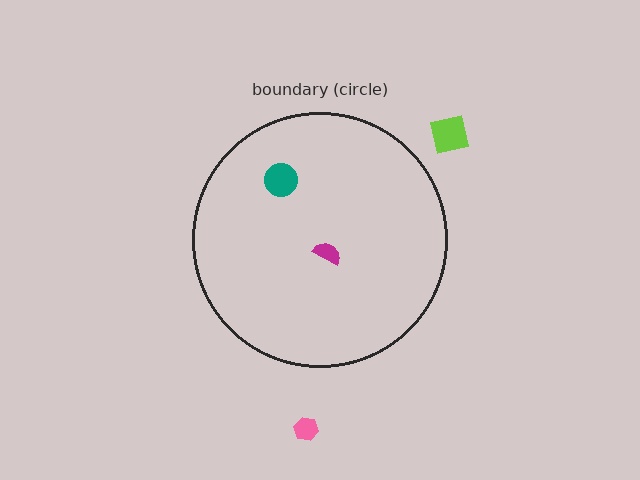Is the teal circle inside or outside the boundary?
Inside.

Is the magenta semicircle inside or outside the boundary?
Inside.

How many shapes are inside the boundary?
2 inside, 2 outside.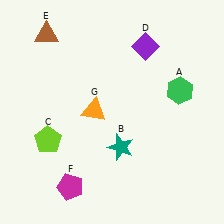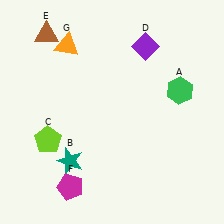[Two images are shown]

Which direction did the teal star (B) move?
The teal star (B) moved left.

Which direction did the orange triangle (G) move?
The orange triangle (G) moved up.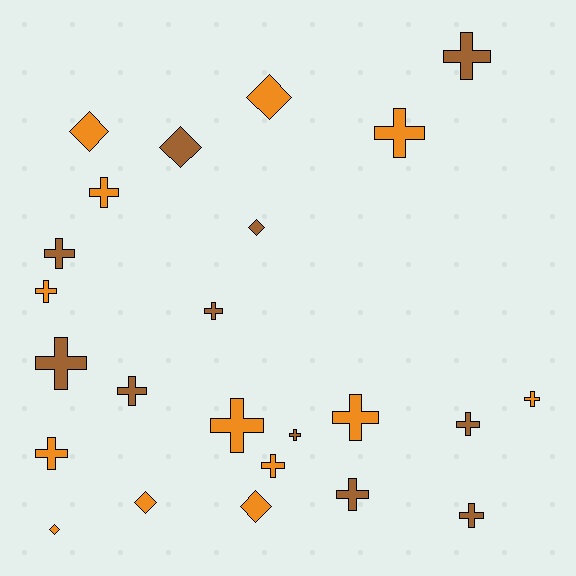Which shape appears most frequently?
Cross, with 17 objects.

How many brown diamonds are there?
There are 2 brown diamonds.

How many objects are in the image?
There are 24 objects.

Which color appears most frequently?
Orange, with 13 objects.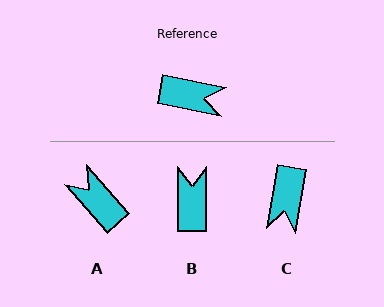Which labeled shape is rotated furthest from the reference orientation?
A, about 142 degrees away.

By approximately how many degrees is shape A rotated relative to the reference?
Approximately 142 degrees counter-clockwise.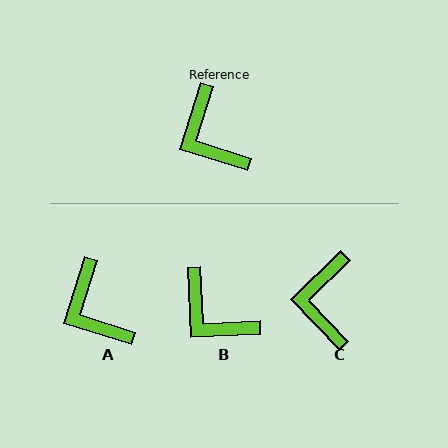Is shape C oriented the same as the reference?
No, it is off by about 28 degrees.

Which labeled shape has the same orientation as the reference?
A.